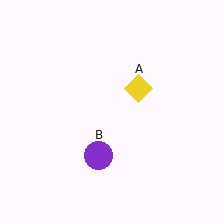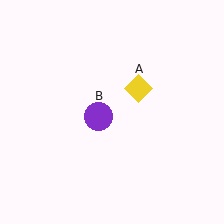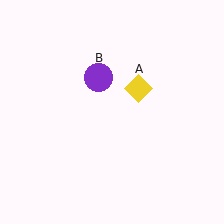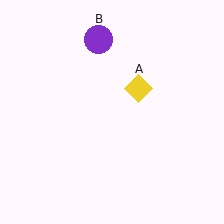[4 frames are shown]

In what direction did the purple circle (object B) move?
The purple circle (object B) moved up.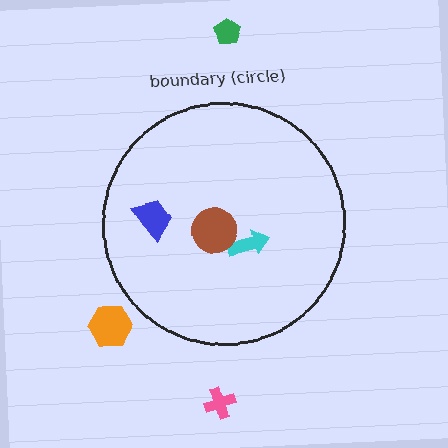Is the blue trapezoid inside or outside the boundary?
Inside.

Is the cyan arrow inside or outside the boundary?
Inside.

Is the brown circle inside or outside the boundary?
Inside.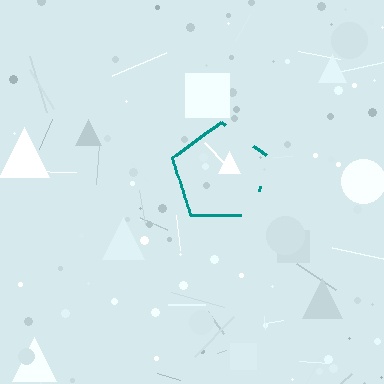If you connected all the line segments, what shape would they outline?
They would outline a pentagon.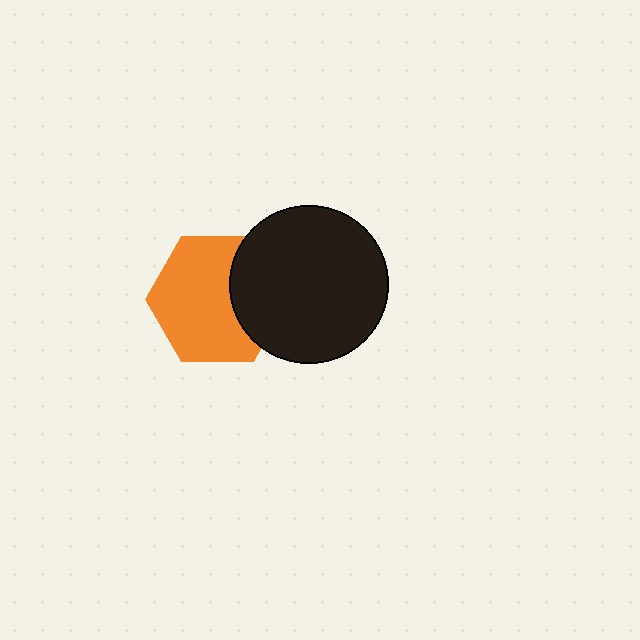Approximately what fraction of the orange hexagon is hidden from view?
Roughly 30% of the orange hexagon is hidden behind the black circle.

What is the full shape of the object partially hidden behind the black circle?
The partially hidden object is an orange hexagon.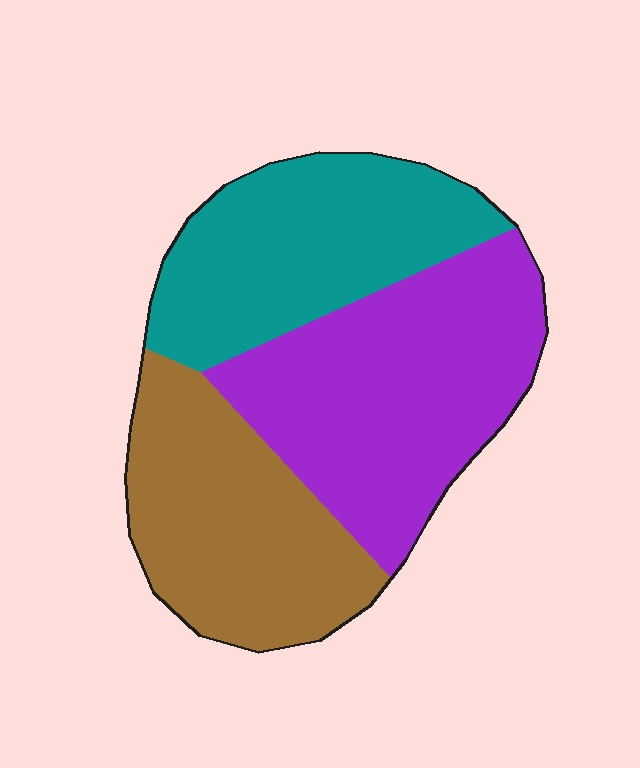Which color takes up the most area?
Purple, at roughly 40%.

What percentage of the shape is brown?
Brown takes up between a sixth and a third of the shape.